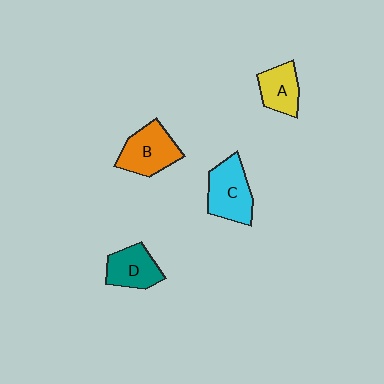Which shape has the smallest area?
Shape A (yellow).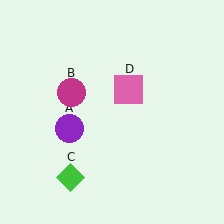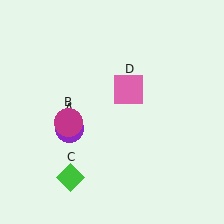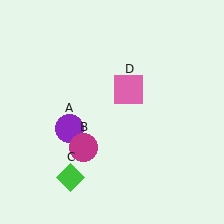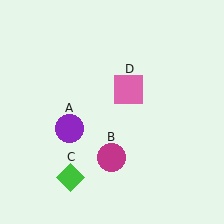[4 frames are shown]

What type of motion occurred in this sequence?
The magenta circle (object B) rotated counterclockwise around the center of the scene.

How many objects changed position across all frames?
1 object changed position: magenta circle (object B).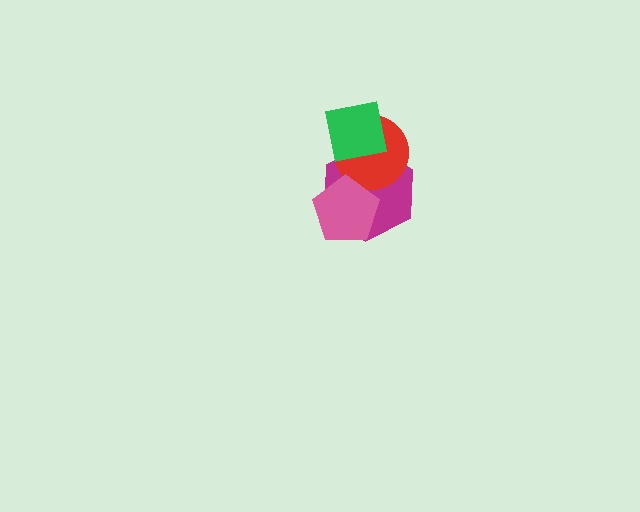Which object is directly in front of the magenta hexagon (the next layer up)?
The red circle is directly in front of the magenta hexagon.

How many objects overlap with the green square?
2 objects overlap with the green square.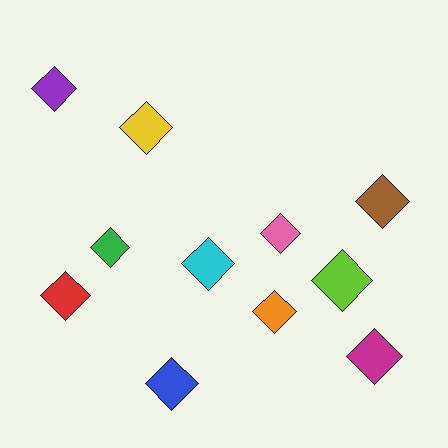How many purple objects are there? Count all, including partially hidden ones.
There is 1 purple object.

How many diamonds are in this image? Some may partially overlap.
There are 11 diamonds.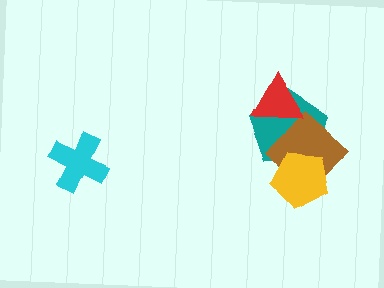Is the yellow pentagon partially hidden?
No, no other shape covers it.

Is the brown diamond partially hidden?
Yes, it is partially covered by another shape.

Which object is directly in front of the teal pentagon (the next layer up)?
The brown diamond is directly in front of the teal pentagon.